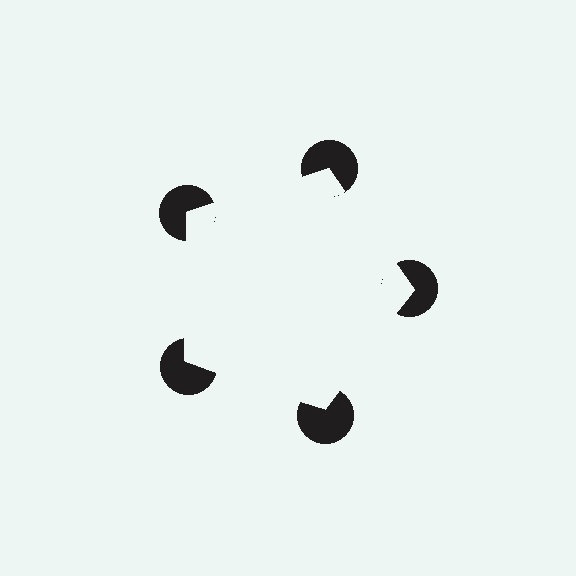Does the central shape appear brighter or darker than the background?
It typically appears slightly brighter than the background, even though no actual brightness change is drawn.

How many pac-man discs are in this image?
There are 5 — one at each vertex of the illusory pentagon.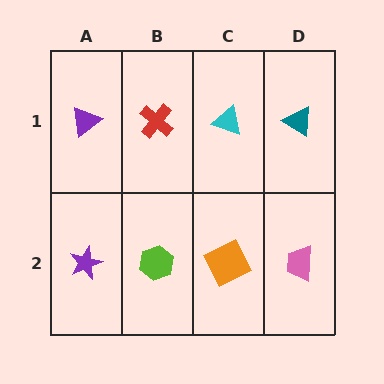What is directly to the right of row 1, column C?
A teal triangle.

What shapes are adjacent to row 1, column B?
A lime hexagon (row 2, column B), a purple triangle (row 1, column A), a cyan triangle (row 1, column C).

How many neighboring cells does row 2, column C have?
3.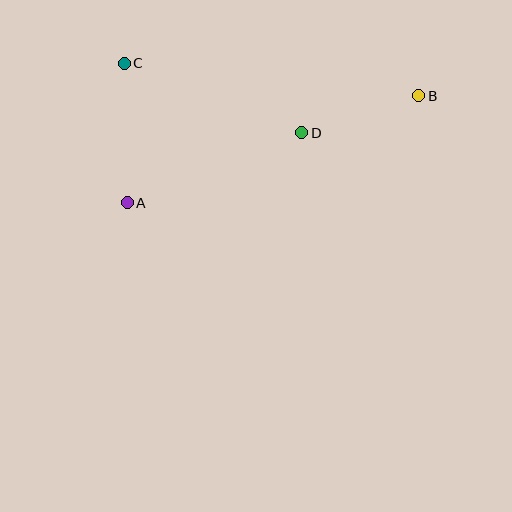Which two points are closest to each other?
Points B and D are closest to each other.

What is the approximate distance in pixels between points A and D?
The distance between A and D is approximately 188 pixels.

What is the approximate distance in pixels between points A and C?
The distance between A and C is approximately 139 pixels.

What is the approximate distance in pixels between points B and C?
The distance between B and C is approximately 296 pixels.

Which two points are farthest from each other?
Points A and B are farthest from each other.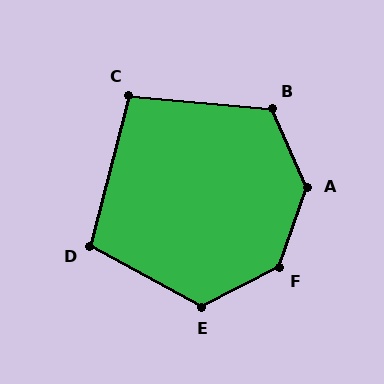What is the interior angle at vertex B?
Approximately 119 degrees (obtuse).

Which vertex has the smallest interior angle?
C, at approximately 99 degrees.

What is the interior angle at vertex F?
Approximately 136 degrees (obtuse).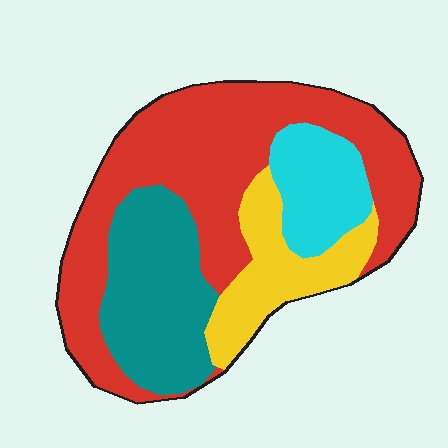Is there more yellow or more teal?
Teal.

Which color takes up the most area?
Red, at roughly 50%.